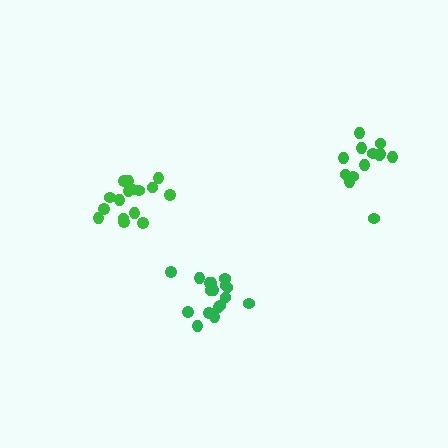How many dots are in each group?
Group 1: 17 dots, Group 2: 13 dots, Group 3: 16 dots (46 total).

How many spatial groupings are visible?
There are 3 spatial groupings.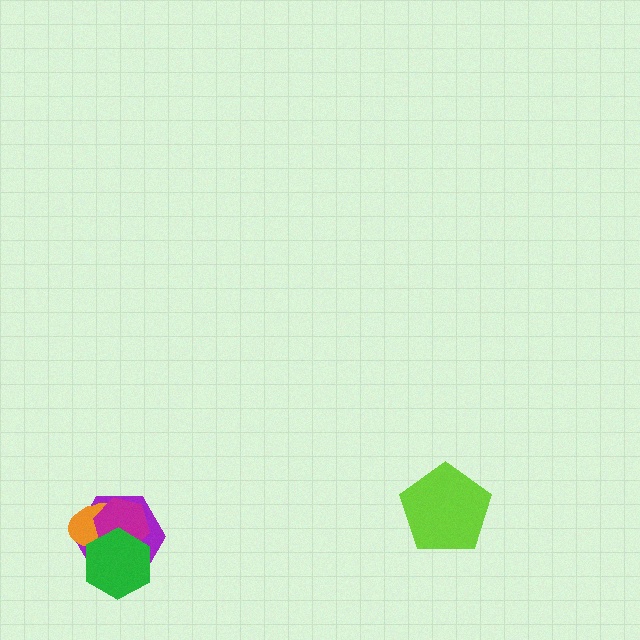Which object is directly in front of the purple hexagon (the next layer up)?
The orange ellipse is directly in front of the purple hexagon.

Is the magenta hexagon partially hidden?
Yes, it is partially covered by another shape.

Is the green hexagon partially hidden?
No, no other shape covers it.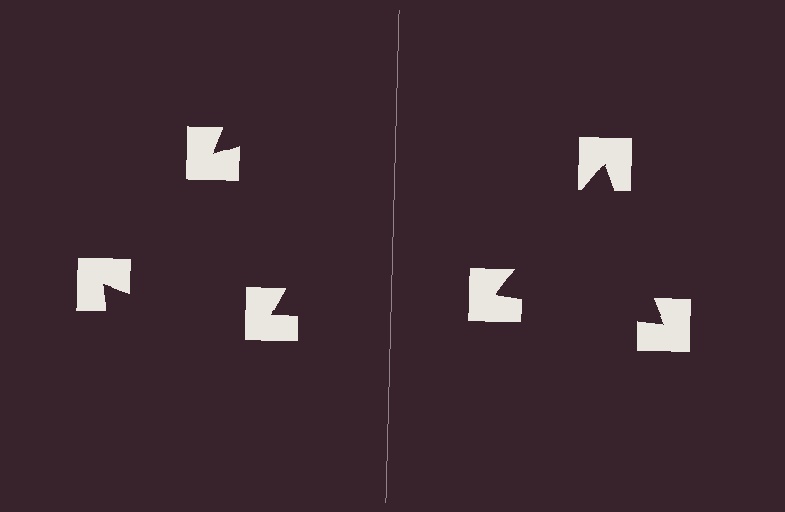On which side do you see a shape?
An illusory triangle appears on the right side. On the left side the wedge cuts are rotated, so no coherent shape forms.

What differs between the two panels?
The notched squares are positioned identically on both sides; only the wedge orientations differ. On the right they align to a triangle; on the left they are misaligned.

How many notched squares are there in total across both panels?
6 — 3 on each side.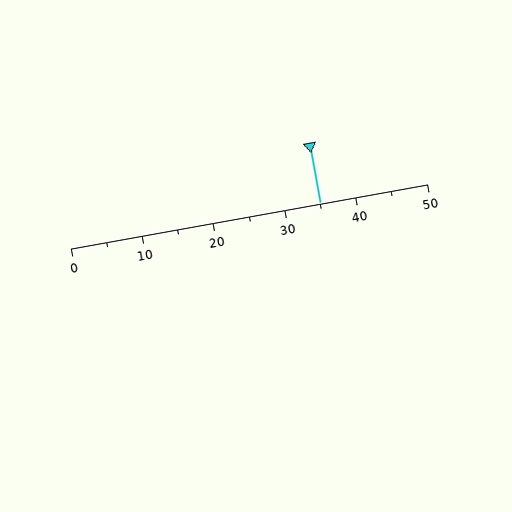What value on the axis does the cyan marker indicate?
The marker indicates approximately 35.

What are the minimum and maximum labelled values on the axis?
The axis runs from 0 to 50.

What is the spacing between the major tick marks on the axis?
The major ticks are spaced 10 apart.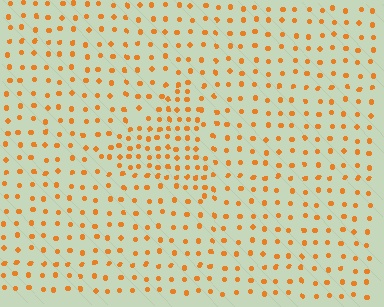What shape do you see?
I see a triangle.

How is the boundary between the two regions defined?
The boundary is defined by a change in element density (approximately 1.8x ratio). All elements are the same color, size, and shape.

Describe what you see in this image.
The image contains small orange elements arranged at two different densities. A triangle-shaped region is visible where the elements are more densely packed than the surrounding area.